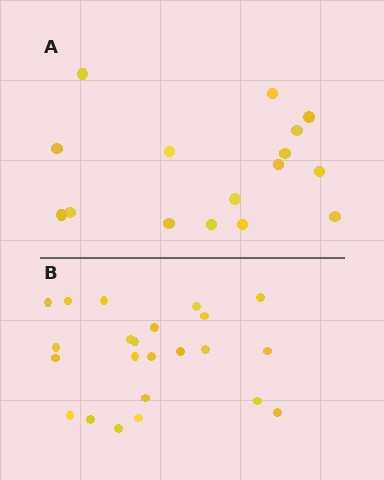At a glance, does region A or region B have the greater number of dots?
Region B (the bottom region) has more dots.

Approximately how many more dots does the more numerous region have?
Region B has roughly 8 or so more dots than region A.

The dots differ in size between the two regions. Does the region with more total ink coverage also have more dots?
No. Region A has more total ink coverage because its dots are larger, but region B actually contains more individual dots. Total area can be misleading — the number of items is what matters here.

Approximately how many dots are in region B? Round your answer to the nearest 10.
About 20 dots. (The exact count is 23, which rounds to 20.)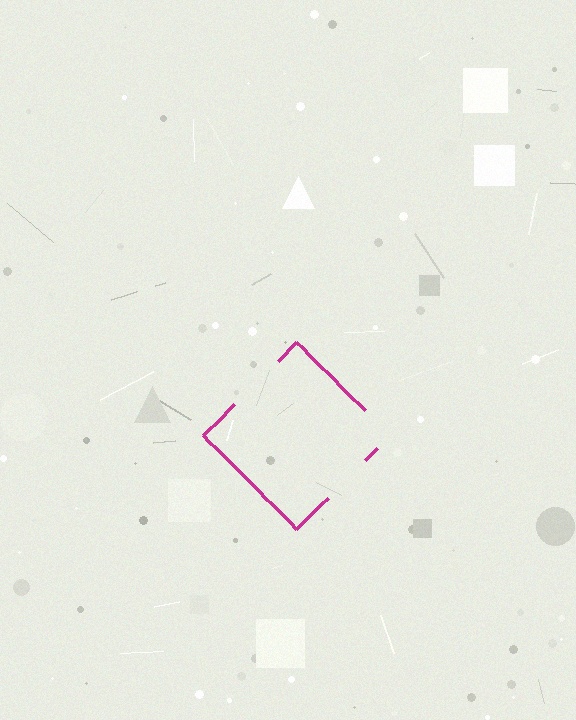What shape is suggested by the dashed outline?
The dashed outline suggests a diamond.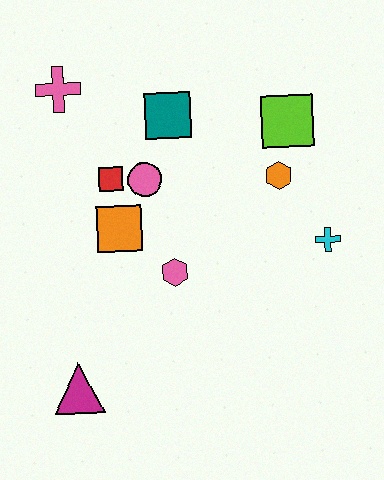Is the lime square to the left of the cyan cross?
Yes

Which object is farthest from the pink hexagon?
The pink cross is farthest from the pink hexagon.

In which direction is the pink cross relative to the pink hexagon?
The pink cross is above the pink hexagon.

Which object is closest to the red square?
The pink circle is closest to the red square.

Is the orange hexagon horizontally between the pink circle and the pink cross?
No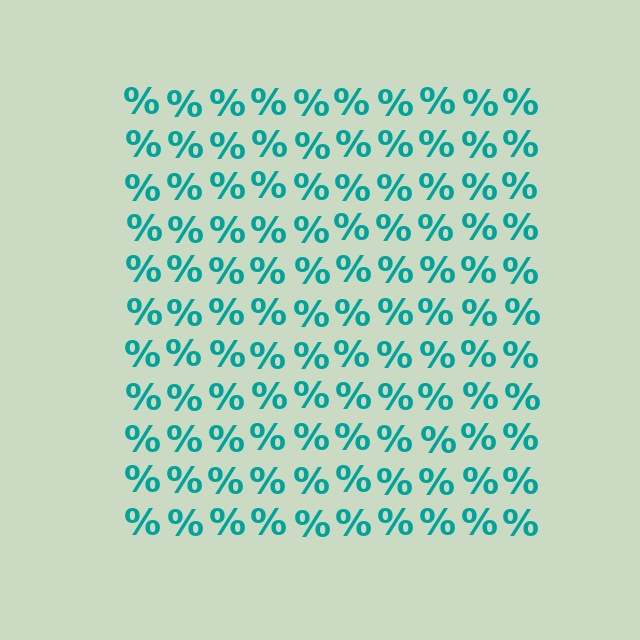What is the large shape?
The large shape is a square.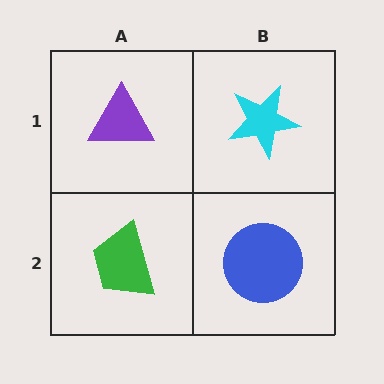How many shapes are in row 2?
2 shapes.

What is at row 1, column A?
A purple triangle.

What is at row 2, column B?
A blue circle.